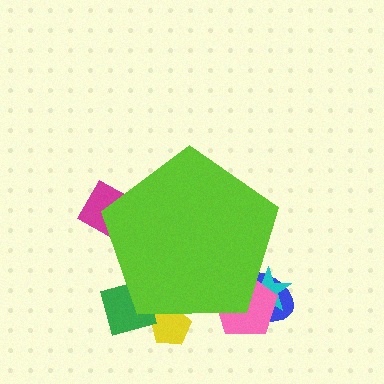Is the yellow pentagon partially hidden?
Yes, the yellow pentagon is partially hidden behind the lime pentagon.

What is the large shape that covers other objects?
A lime pentagon.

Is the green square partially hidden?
Yes, the green square is partially hidden behind the lime pentagon.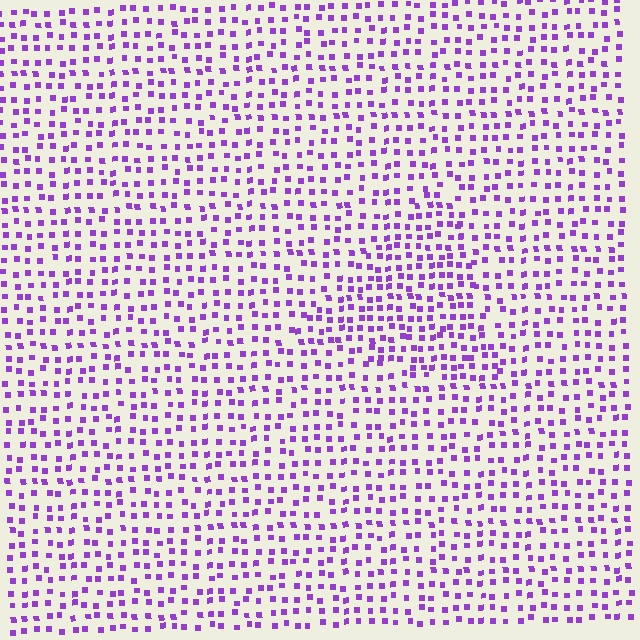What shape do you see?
I see a triangle.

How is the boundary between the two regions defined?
The boundary is defined by a change in element density (approximately 1.5x ratio). All elements are the same color, size, and shape.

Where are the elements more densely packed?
The elements are more densely packed inside the triangle boundary.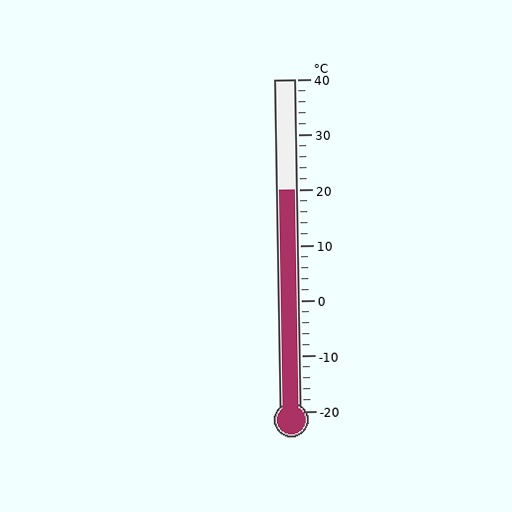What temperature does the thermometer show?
The thermometer shows approximately 20°C.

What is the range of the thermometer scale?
The thermometer scale ranges from -20°C to 40°C.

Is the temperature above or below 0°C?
The temperature is above 0°C.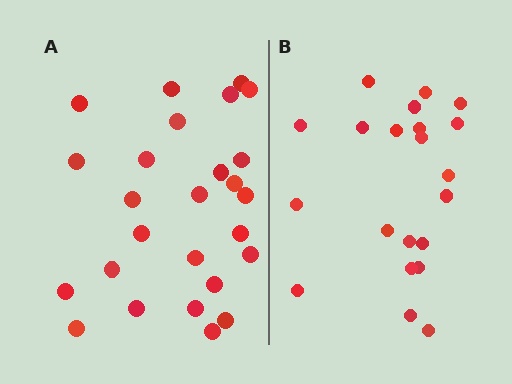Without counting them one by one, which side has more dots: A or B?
Region A (the left region) has more dots.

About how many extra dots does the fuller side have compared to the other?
Region A has about 5 more dots than region B.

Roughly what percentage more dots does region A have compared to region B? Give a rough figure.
About 25% more.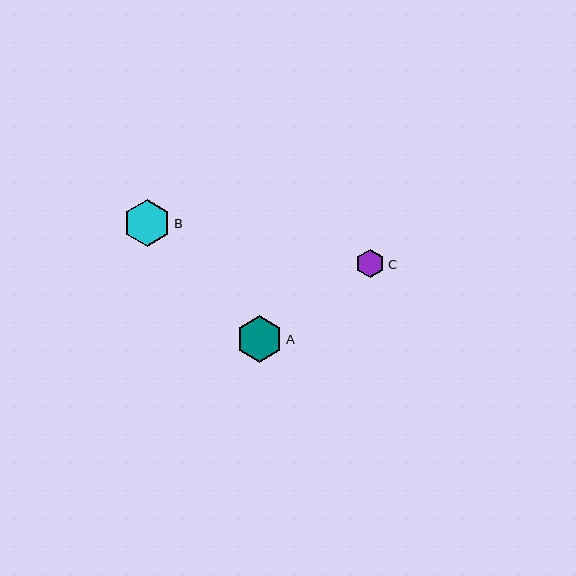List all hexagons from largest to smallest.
From largest to smallest: B, A, C.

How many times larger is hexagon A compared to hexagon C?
Hexagon A is approximately 1.6 times the size of hexagon C.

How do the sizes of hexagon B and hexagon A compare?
Hexagon B and hexagon A are approximately the same size.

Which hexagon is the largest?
Hexagon B is the largest with a size of approximately 47 pixels.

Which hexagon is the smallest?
Hexagon C is the smallest with a size of approximately 29 pixels.